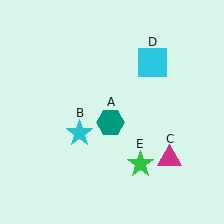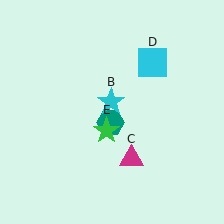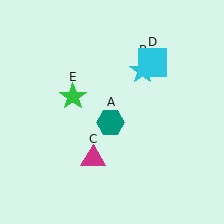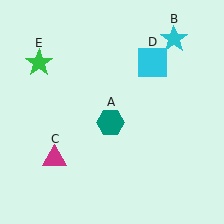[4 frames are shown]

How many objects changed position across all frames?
3 objects changed position: cyan star (object B), magenta triangle (object C), green star (object E).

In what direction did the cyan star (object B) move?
The cyan star (object B) moved up and to the right.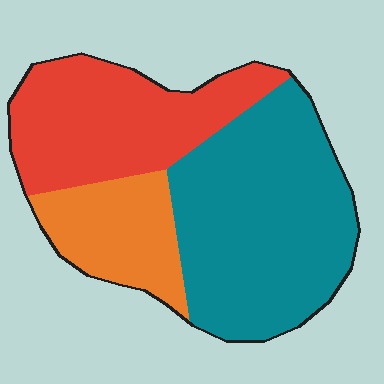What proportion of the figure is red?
Red takes up between a sixth and a third of the figure.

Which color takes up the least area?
Orange, at roughly 20%.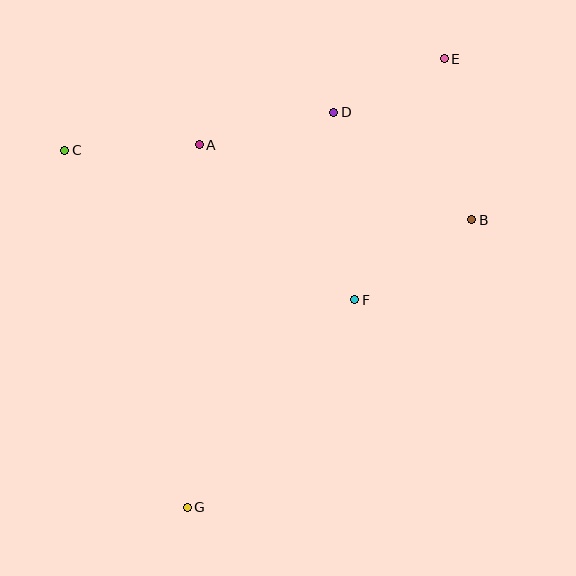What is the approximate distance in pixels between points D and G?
The distance between D and G is approximately 421 pixels.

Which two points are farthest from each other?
Points E and G are farthest from each other.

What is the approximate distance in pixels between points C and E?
The distance between C and E is approximately 391 pixels.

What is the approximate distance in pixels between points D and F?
The distance between D and F is approximately 189 pixels.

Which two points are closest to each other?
Points D and E are closest to each other.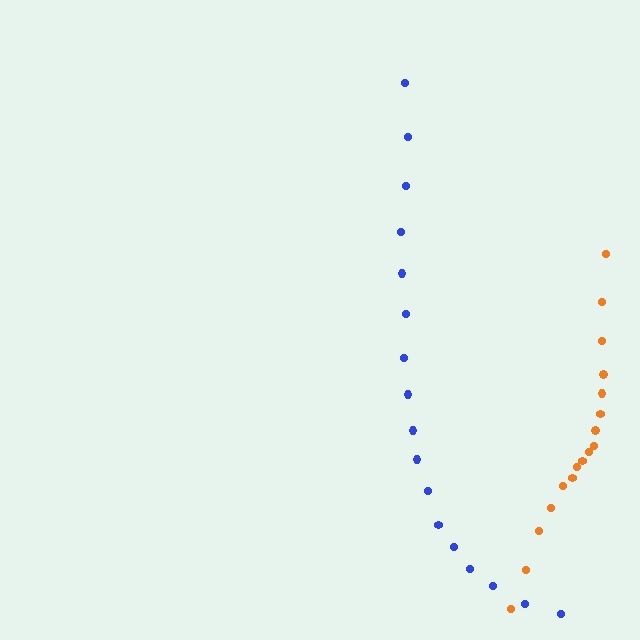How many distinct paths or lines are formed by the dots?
There are 2 distinct paths.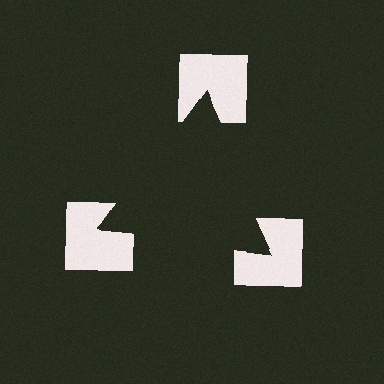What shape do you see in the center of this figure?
An illusory triangle — its edges are inferred from the aligned wedge cuts in the notched squares, not physically drawn.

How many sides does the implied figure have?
3 sides.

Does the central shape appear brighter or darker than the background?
It typically appears slightly darker than the background, even though no actual brightness change is drawn.